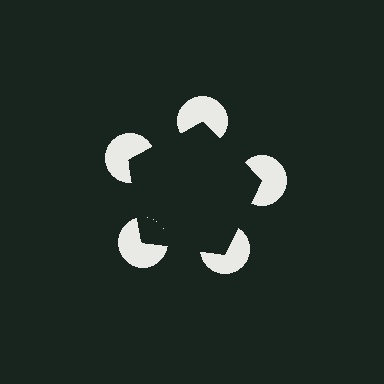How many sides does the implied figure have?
5 sides.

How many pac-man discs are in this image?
There are 5 — one at each vertex of the illusory pentagon.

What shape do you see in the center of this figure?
An illusory pentagon — its edges are inferred from the aligned wedge cuts in the pac-man discs, not physically drawn.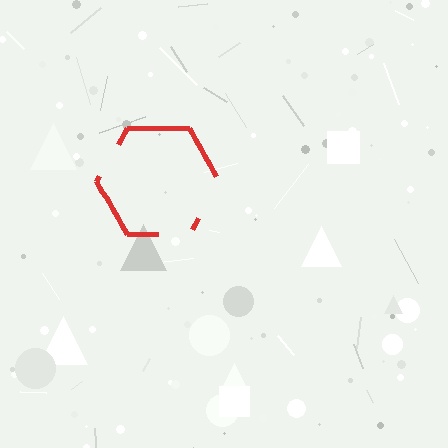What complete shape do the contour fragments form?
The contour fragments form a hexagon.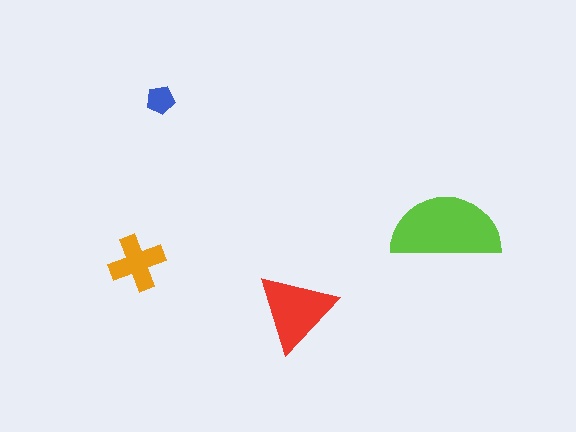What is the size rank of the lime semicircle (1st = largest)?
1st.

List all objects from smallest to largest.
The blue pentagon, the orange cross, the red triangle, the lime semicircle.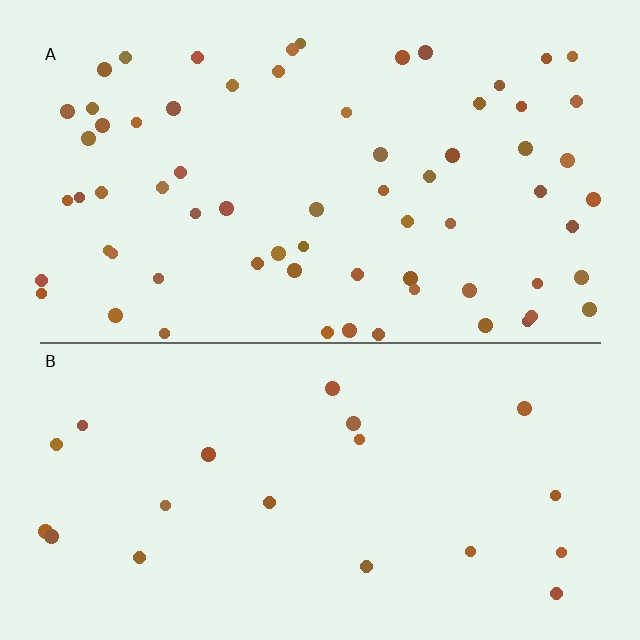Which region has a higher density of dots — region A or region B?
A (the top).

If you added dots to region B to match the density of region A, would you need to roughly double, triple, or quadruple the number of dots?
Approximately triple.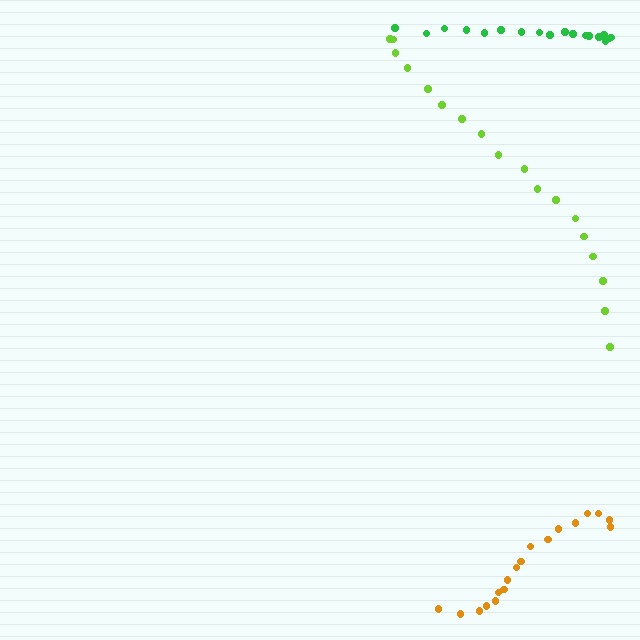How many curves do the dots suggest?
There are 3 distinct paths.